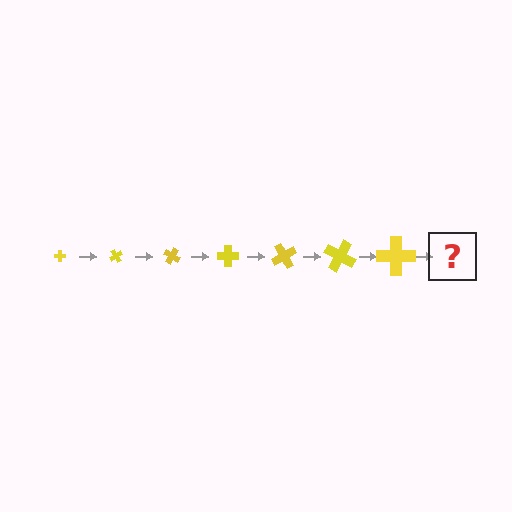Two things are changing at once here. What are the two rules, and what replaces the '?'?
The two rules are that the cross grows larger each step and it rotates 60 degrees each step. The '?' should be a cross, larger than the previous one and rotated 420 degrees from the start.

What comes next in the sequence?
The next element should be a cross, larger than the previous one and rotated 420 degrees from the start.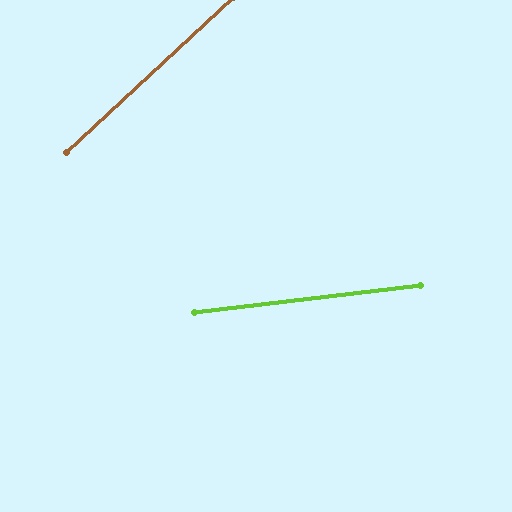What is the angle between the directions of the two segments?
Approximately 36 degrees.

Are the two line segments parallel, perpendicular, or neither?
Neither parallel nor perpendicular — they differ by about 36°.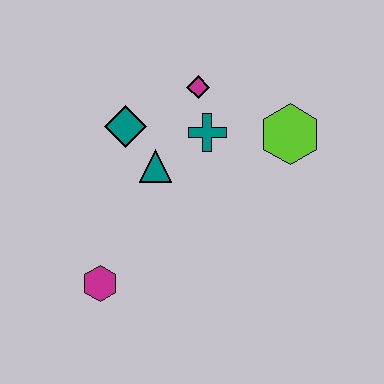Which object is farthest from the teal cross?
The magenta hexagon is farthest from the teal cross.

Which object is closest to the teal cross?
The magenta diamond is closest to the teal cross.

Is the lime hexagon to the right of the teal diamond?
Yes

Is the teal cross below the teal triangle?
No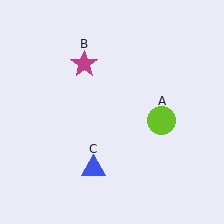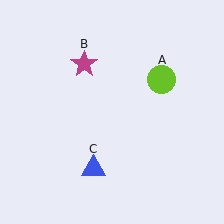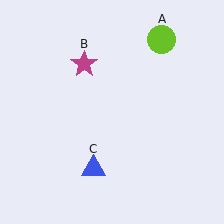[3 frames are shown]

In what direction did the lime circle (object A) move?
The lime circle (object A) moved up.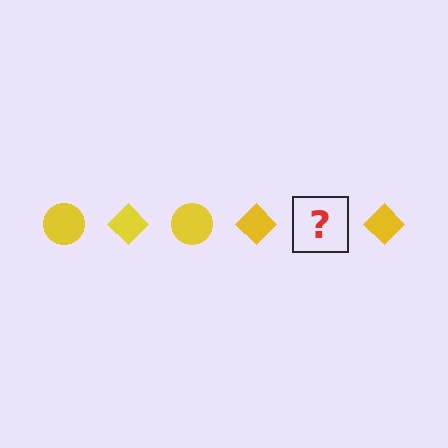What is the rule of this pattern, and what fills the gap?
The rule is that the pattern cycles through circle, diamond shapes in yellow. The gap should be filled with a yellow circle.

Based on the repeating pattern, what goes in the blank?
The blank should be a yellow circle.